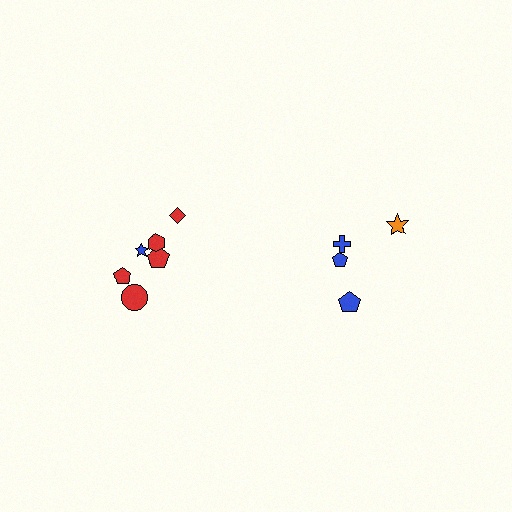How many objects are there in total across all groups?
There are 10 objects.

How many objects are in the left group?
There are 6 objects.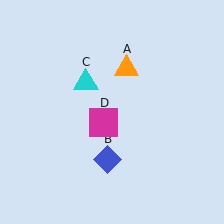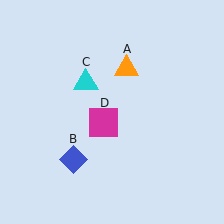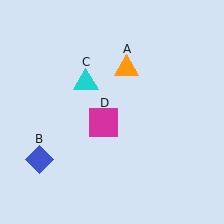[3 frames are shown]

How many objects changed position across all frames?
1 object changed position: blue diamond (object B).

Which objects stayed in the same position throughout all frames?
Orange triangle (object A) and cyan triangle (object C) and magenta square (object D) remained stationary.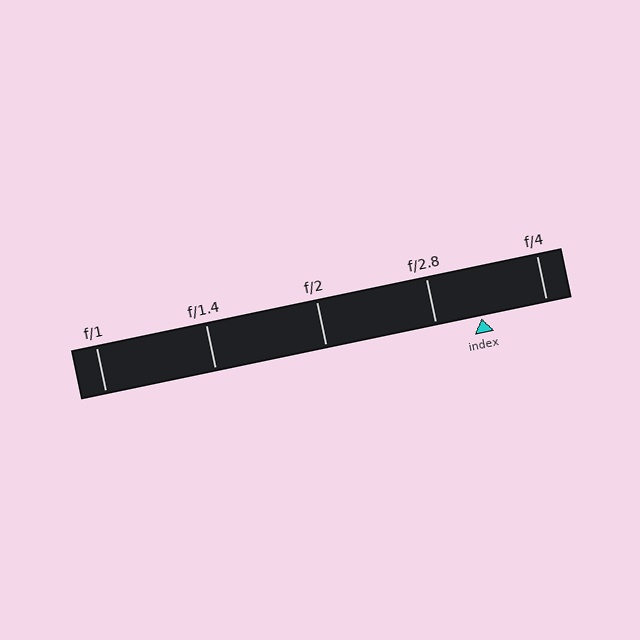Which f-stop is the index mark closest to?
The index mark is closest to f/2.8.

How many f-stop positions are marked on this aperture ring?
There are 5 f-stop positions marked.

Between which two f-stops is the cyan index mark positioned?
The index mark is between f/2.8 and f/4.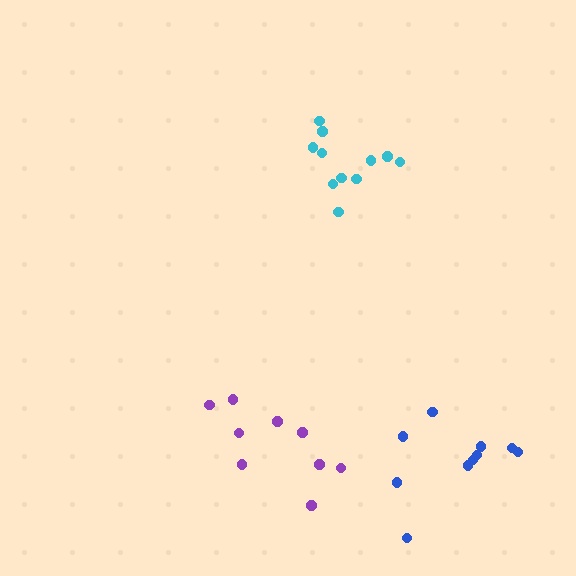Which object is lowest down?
The blue cluster is bottommost.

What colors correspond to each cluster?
The clusters are colored: cyan, blue, purple.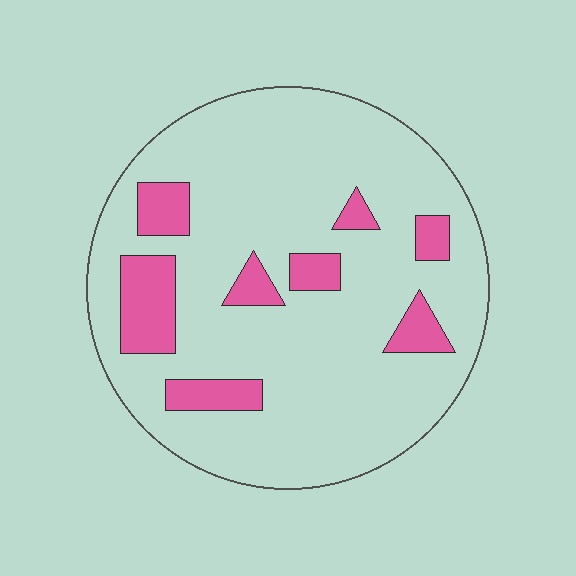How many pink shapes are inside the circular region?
8.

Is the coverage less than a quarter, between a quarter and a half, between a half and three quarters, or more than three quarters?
Less than a quarter.